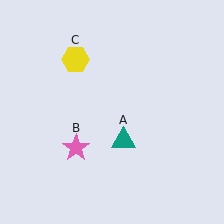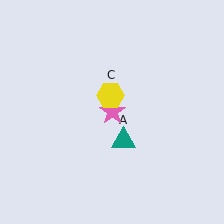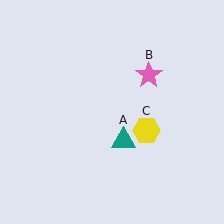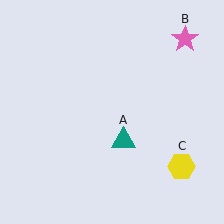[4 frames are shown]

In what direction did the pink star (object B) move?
The pink star (object B) moved up and to the right.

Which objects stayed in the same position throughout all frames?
Teal triangle (object A) remained stationary.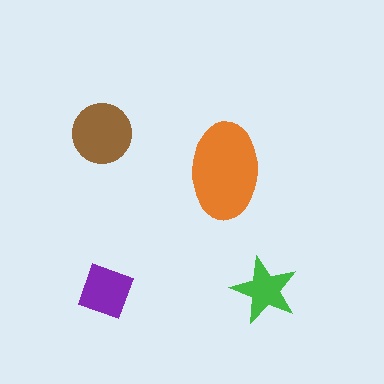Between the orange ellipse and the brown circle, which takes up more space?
The orange ellipse.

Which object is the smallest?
The green star.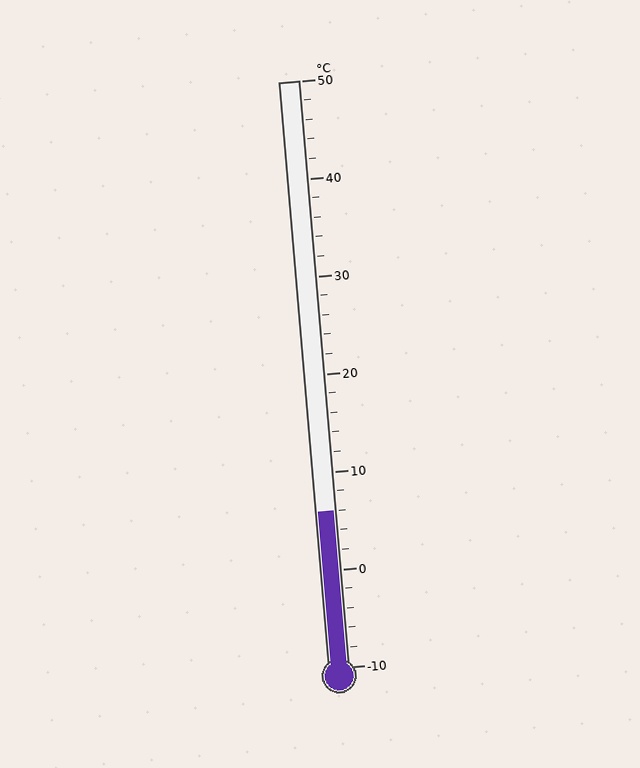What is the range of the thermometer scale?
The thermometer scale ranges from -10°C to 50°C.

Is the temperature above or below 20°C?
The temperature is below 20°C.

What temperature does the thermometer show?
The thermometer shows approximately 6°C.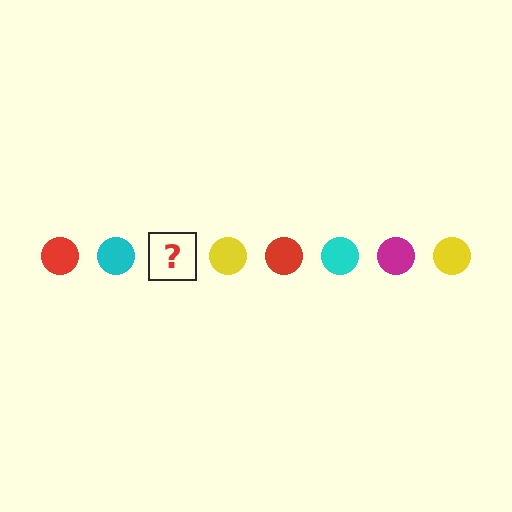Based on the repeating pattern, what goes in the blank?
The blank should be a magenta circle.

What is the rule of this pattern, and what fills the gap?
The rule is that the pattern cycles through red, cyan, magenta, yellow circles. The gap should be filled with a magenta circle.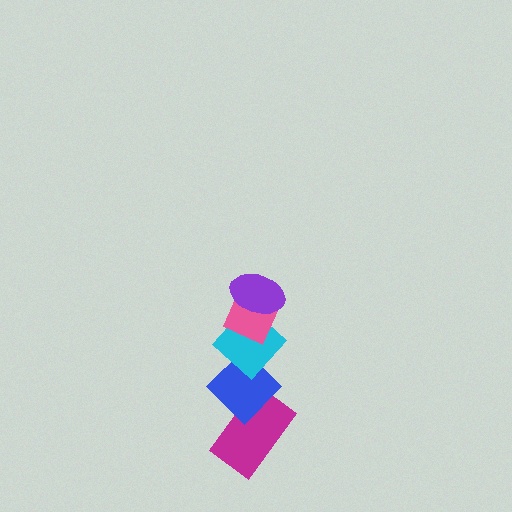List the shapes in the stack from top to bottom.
From top to bottom: the purple ellipse, the pink diamond, the cyan diamond, the blue diamond, the magenta rectangle.